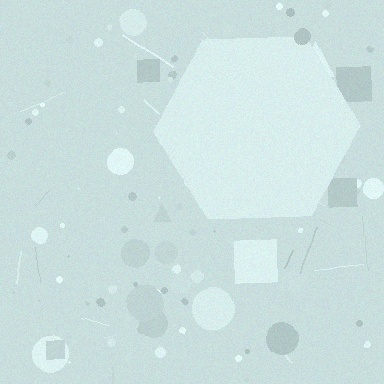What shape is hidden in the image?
A hexagon is hidden in the image.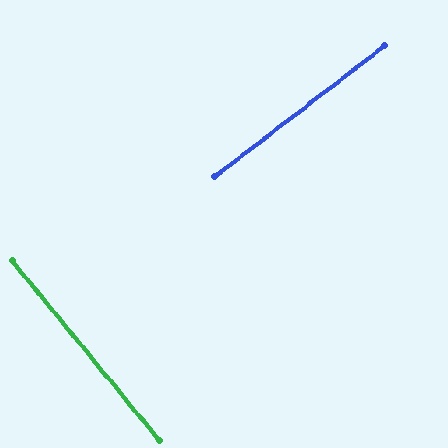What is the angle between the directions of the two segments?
Approximately 88 degrees.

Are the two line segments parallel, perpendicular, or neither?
Perpendicular — they meet at approximately 88°.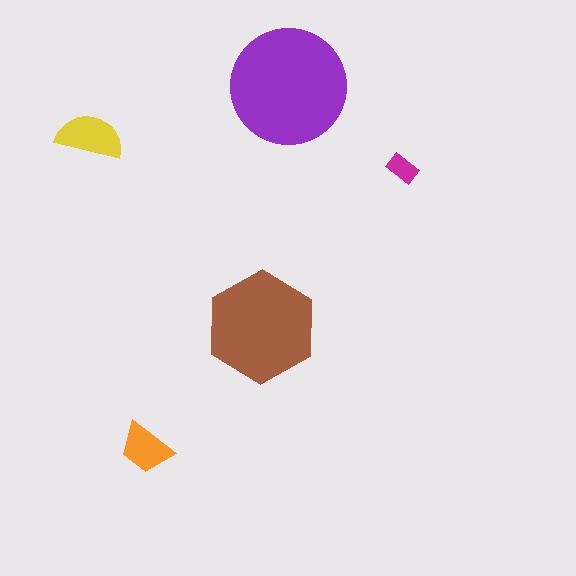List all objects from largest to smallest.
The purple circle, the brown hexagon, the yellow semicircle, the orange trapezoid, the magenta rectangle.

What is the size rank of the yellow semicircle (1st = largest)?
3rd.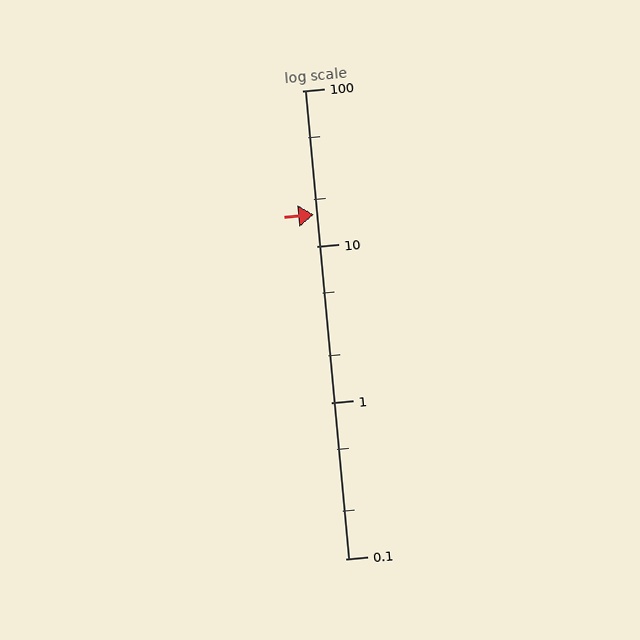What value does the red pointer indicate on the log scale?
The pointer indicates approximately 16.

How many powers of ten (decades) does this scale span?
The scale spans 3 decades, from 0.1 to 100.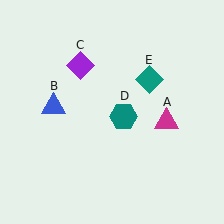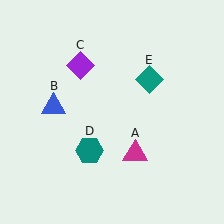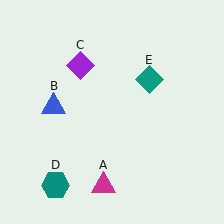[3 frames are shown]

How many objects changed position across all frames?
2 objects changed position: magenta triangle (object A), teal hexagon (object D).